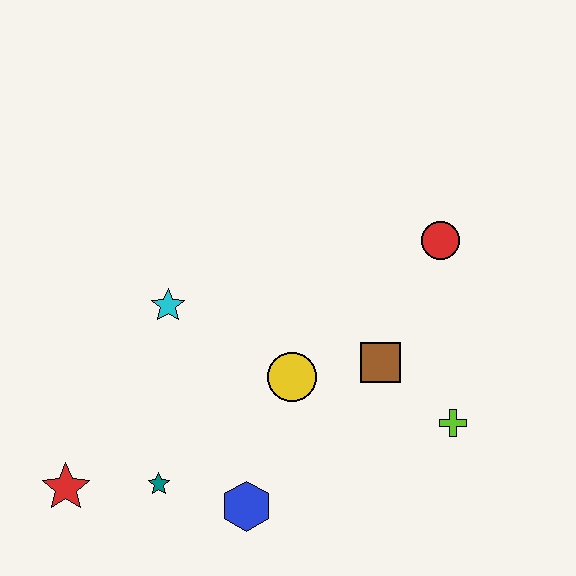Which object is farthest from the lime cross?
The red star is farthest from the lime cross.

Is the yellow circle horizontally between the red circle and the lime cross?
No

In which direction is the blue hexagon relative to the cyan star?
The blue hexagon is below the cyan star.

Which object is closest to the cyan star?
The yellow circle is closest to the cyan star.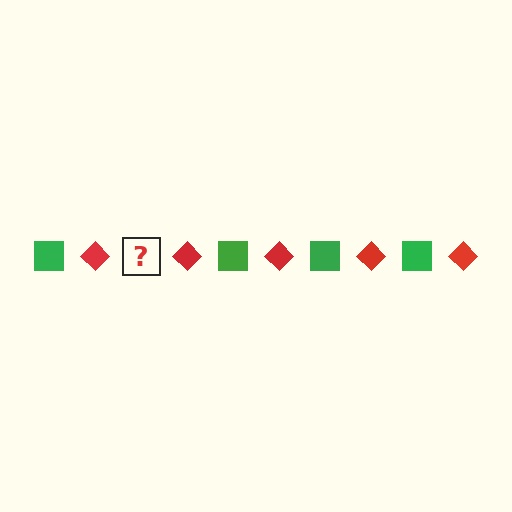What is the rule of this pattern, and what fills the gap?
The rule is that the pattern alternates between green square and red diamond. The gap should be filled with a green square.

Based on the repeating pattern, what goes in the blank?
The blank should be a green square.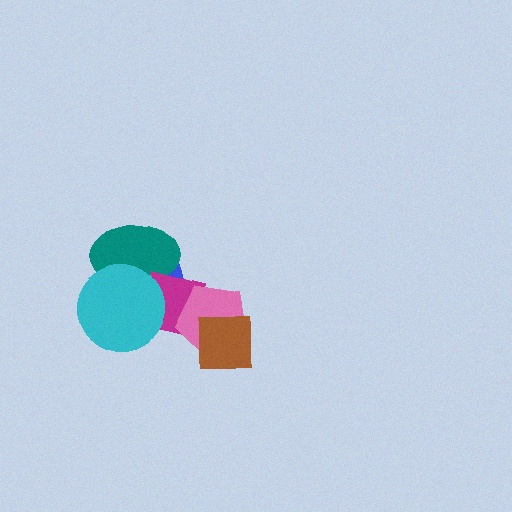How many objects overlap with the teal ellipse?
4 objects overlap with the teal ellipse.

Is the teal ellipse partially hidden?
Yes, it is partially covered by another shape.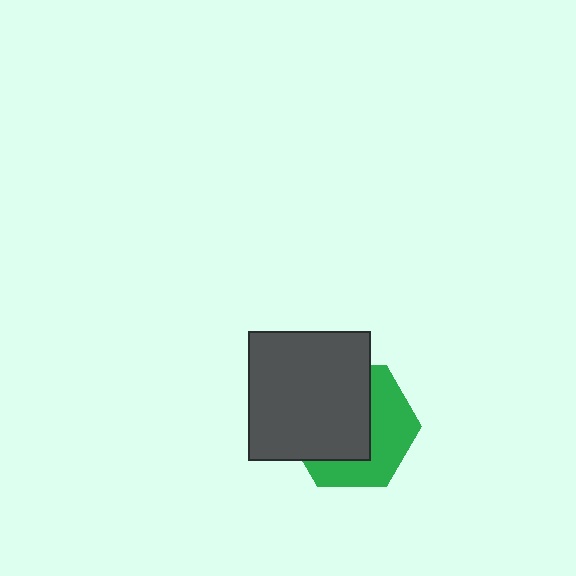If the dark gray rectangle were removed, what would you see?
You would see the complete green hexagon.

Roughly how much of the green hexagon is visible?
A small part of it is visible (roughly 44%).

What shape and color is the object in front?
The object in front is a dark gray rectangle.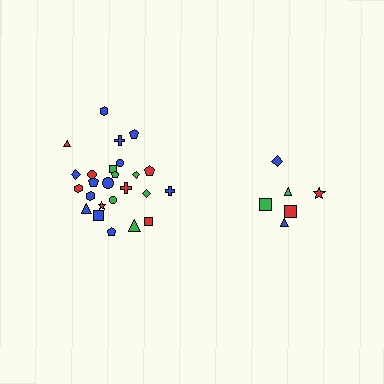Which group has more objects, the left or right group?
The left group.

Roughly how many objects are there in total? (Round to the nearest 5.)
Roughly 30 objects in total.